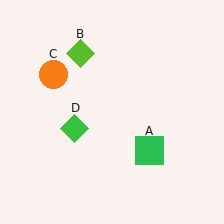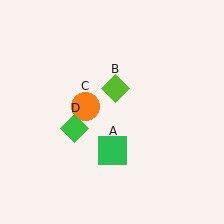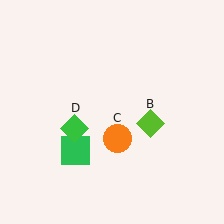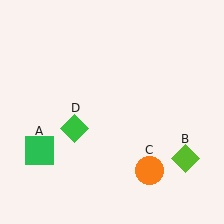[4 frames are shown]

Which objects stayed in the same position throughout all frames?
Green diamond (object D) remained stationary.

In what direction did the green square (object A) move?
The green square (object A) moved left.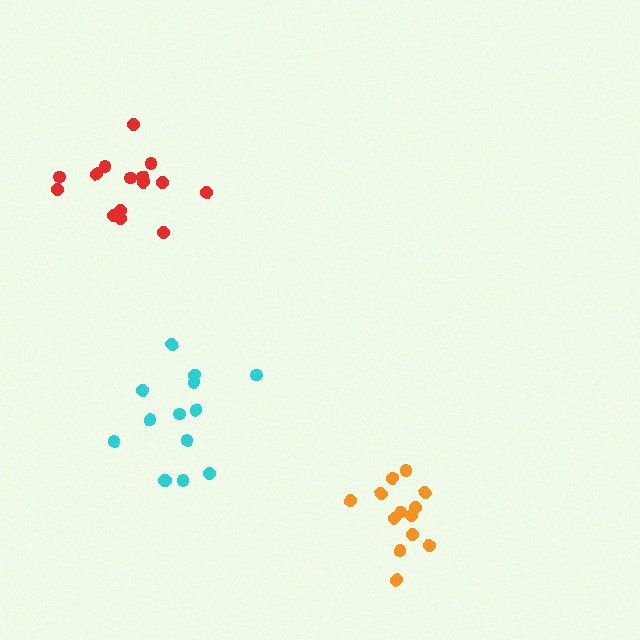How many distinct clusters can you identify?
There are 3 distinct clusters.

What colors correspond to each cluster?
The clusters are colored: red, cyan, orange.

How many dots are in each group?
Group 1: 15 dots, Group 2: 14 dots, Group 3: 13 dots (42 total).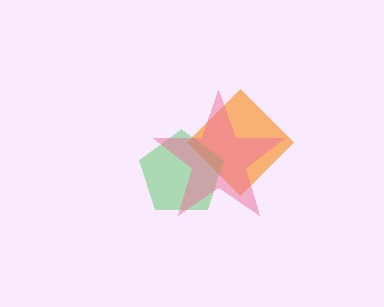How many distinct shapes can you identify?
There are 3 distinct shapes: an orange diamond, a green pentagon, a pink star.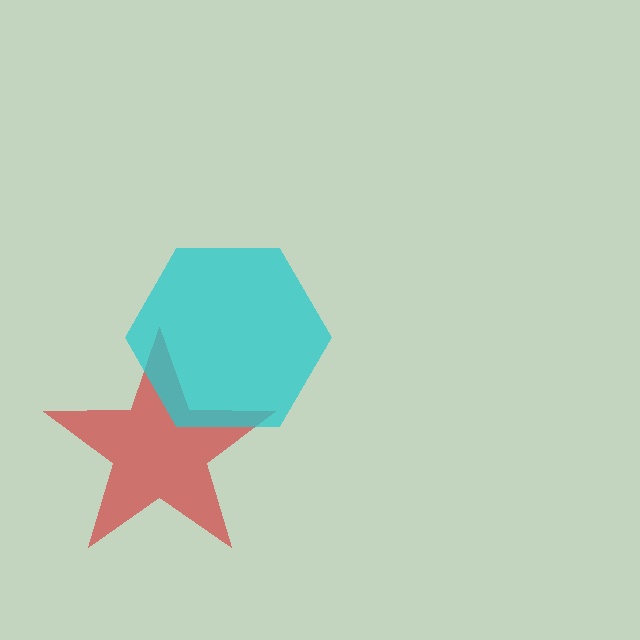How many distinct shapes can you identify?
There are 2 distinct shapes: a red star, a cyan hexagon.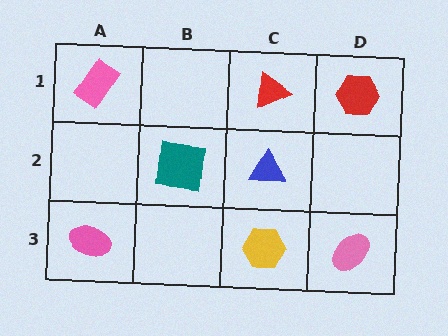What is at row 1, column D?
A red hexagon.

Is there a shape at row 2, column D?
No, that cell is empty.